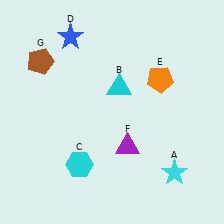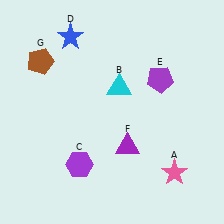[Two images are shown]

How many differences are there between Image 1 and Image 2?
There are 3 differences between the two images.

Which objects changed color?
A changed from cyan to pink. C changed from cyan to purple. E changed from orange to purple.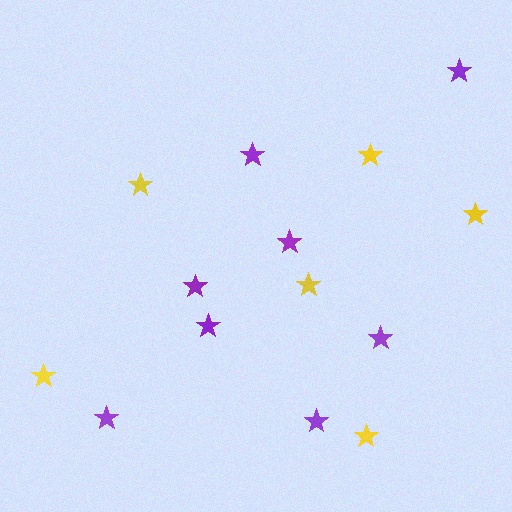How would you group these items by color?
There are 2 groups: one group of yellow stars (6) and one group of purple stars (8).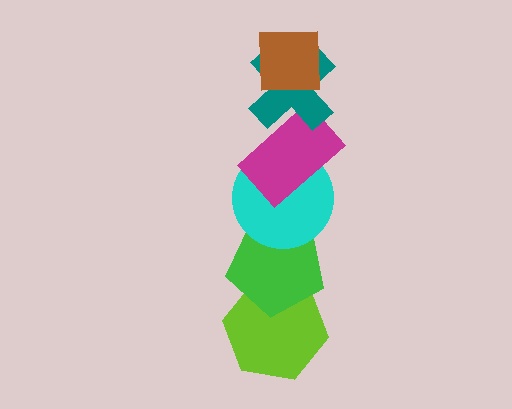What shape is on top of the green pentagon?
The cyan circle is on top of the green pentagon.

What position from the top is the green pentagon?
The green pentagon is 5th from the top.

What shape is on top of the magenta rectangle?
The teal cross is on top of the magenta rectangle.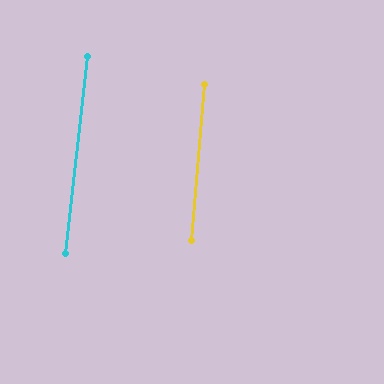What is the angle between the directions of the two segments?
Approximately 2 degrees.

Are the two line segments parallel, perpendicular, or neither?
Parallel — their directions differ by only 1.6°.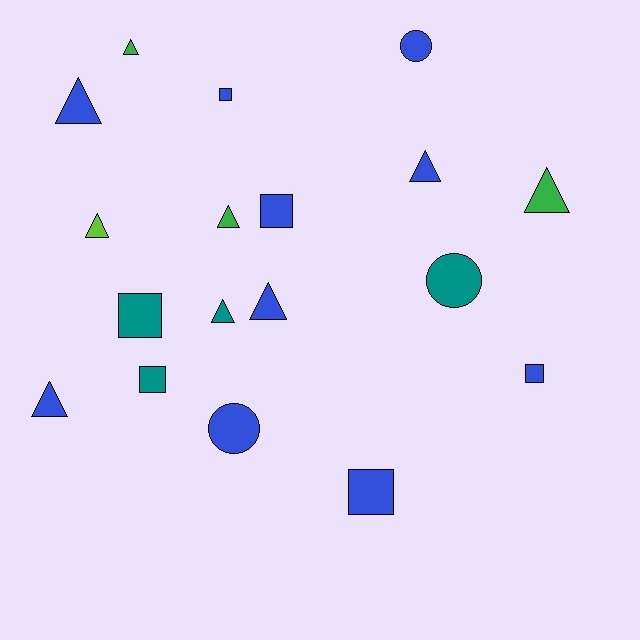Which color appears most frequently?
Blue, with 10 objects.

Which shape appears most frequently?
Triangle, with 9 objects.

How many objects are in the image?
There are 18 objects.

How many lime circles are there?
There are no lime circles.